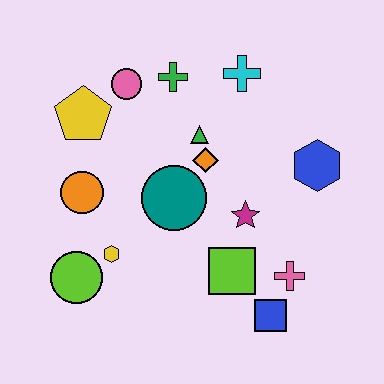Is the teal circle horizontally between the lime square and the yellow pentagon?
Yes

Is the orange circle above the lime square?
Yes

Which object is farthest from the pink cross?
The yellow pentagon is farthest from the pink cross.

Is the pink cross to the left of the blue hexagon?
Yes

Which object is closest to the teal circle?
The orange diamond is closest to the teal circle.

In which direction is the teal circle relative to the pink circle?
The teal circle is below the pink circle.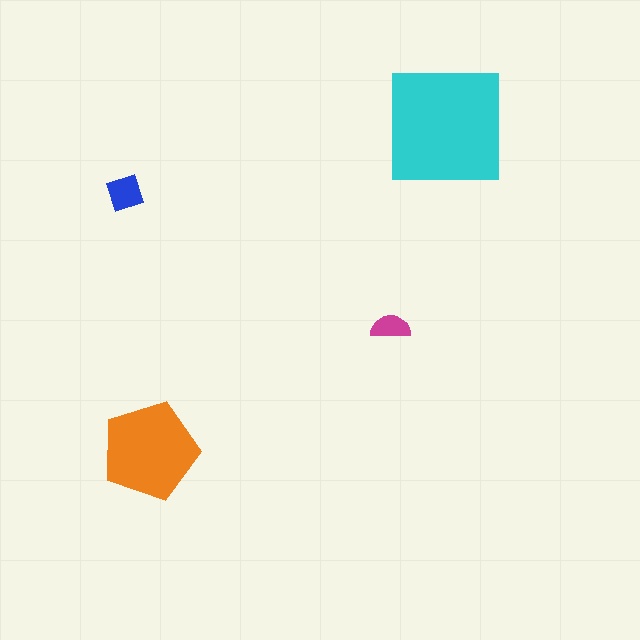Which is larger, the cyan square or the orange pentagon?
The cyan square.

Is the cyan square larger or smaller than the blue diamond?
Larger.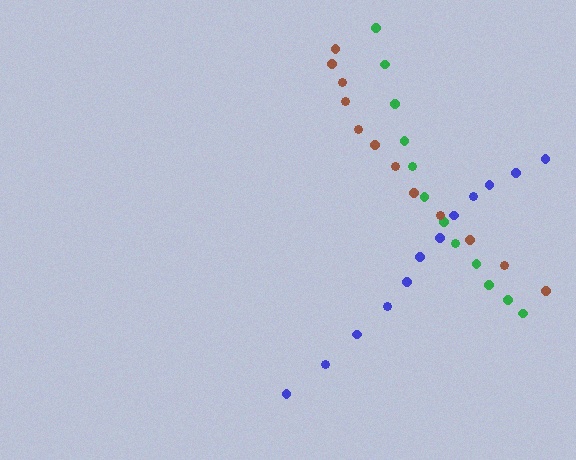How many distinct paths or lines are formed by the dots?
There are 3 distinct paths.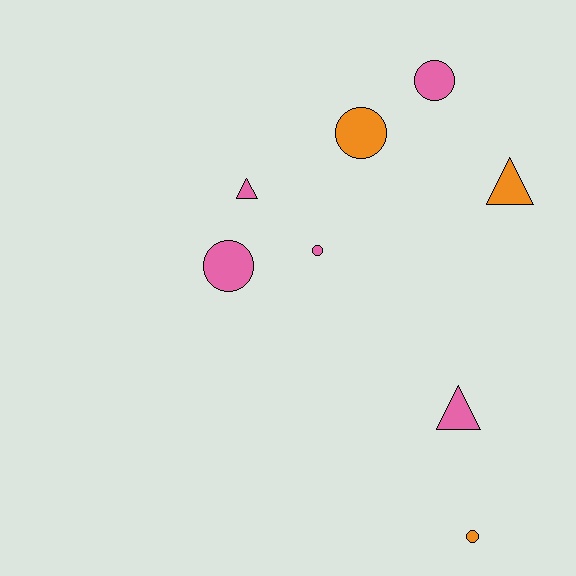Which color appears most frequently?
Pink, with 5 objects.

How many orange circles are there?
There are 2 orange circles.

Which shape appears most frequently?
Circle, with 5 objects.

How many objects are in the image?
There are 8 objects.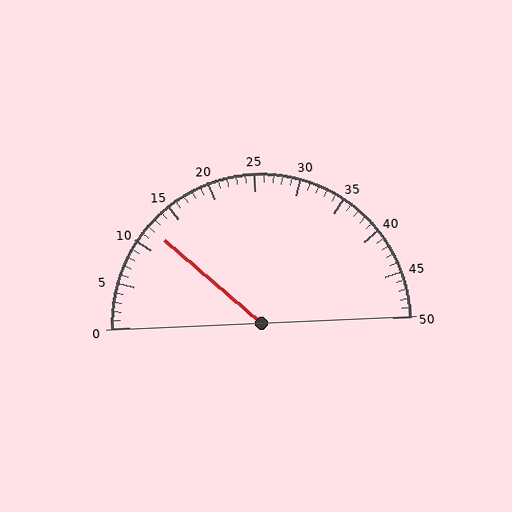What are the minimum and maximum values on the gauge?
The gauge ranges from 0 to 50.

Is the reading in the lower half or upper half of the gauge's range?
The reading is in the lower half of the range (0 to 50).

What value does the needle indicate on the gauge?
The needle indicates approximately 12.